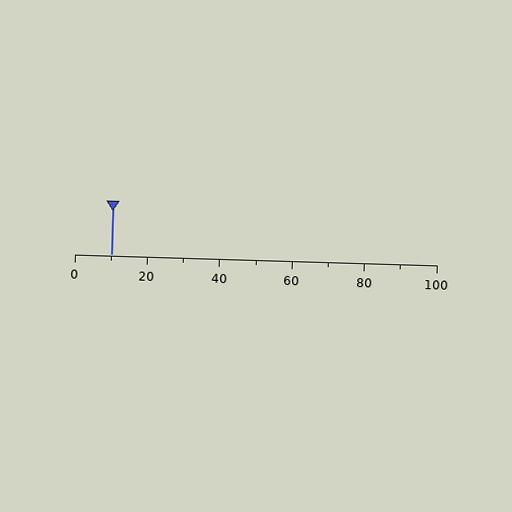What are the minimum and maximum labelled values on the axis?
The axis runs from 0 to 100.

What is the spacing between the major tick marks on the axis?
The major ticks are spaced 20 apart.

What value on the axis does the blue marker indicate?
The marker indicates approximately 10.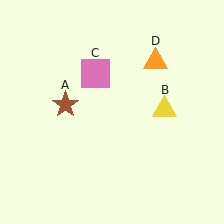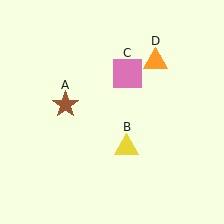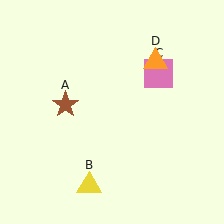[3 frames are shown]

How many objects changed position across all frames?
2 objects changed position: yellow triangle (object B), pink square (object C).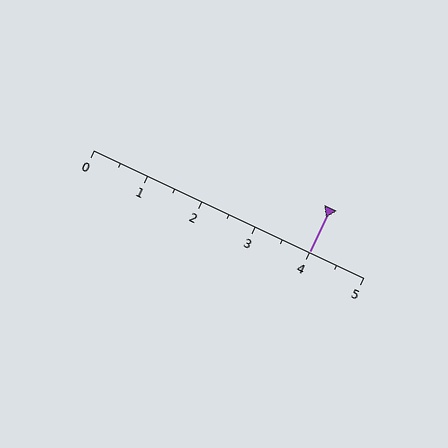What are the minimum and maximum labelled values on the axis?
The axis runs from 0 to 5.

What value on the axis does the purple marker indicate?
The marker indicates approximately 4.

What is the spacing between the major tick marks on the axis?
The major ticks are spaced 1 apart.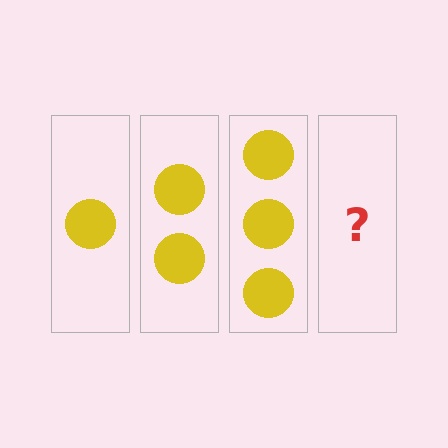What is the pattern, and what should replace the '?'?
The pattern is that each step adds one more circle. The '?' should be 4 circles.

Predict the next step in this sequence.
The next step is 4 circles.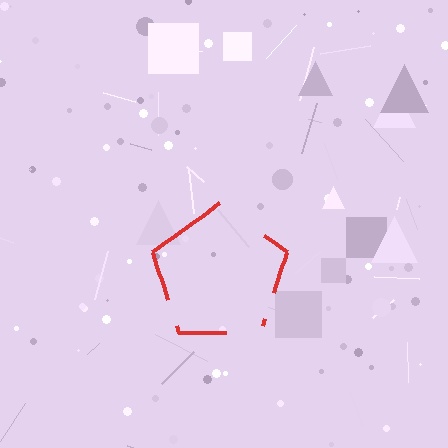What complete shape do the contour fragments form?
The contour fragments form a pentagon.